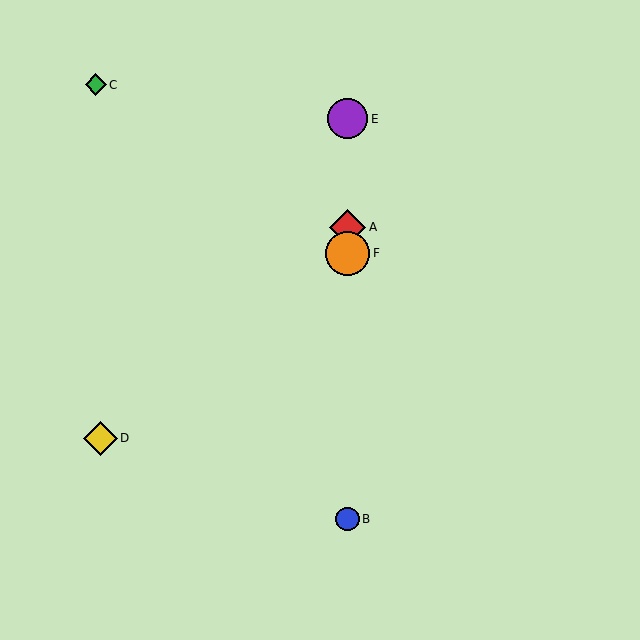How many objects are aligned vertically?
4 objects (A, B, E, F) are aligned vertically.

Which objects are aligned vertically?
Objects A, B, E, F are aligned vertically.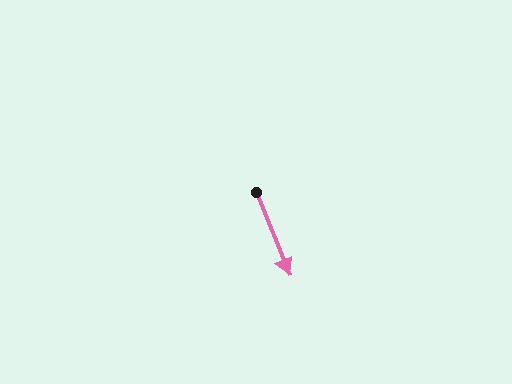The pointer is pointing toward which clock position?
Roughly 5 o'clock.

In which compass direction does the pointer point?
South.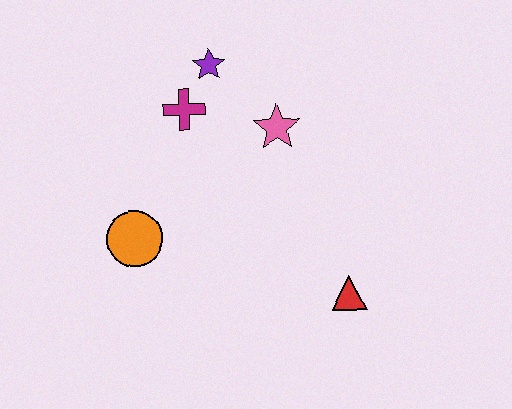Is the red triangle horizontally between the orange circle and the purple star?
No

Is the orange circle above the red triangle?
Yes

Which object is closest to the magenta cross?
The purple star is closest to the magenta cross.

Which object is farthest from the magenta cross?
The red triangle is farthest from the magenta cross.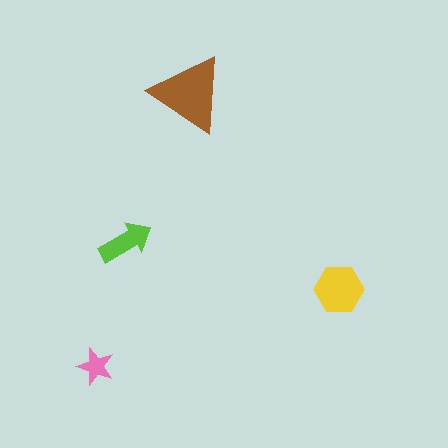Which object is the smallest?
The pink star.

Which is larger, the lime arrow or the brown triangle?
The brown triangle.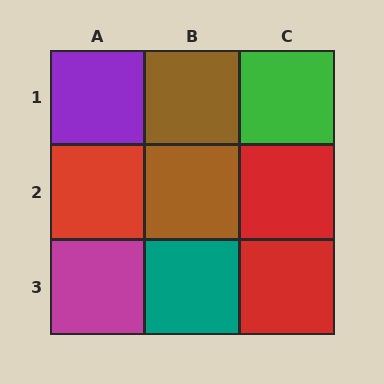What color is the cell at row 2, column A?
Red.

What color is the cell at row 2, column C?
Red.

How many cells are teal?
1 cell is teal.